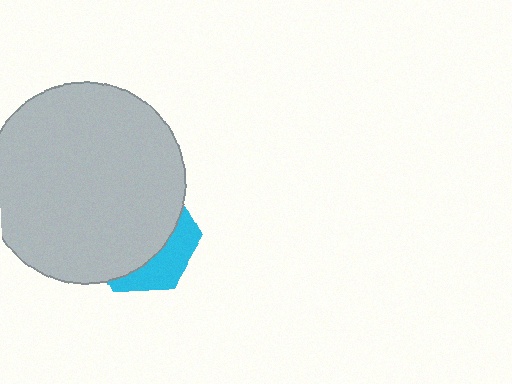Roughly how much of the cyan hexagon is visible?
A small part of it is visible (roughly 30%).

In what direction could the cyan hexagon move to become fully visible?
The cyan hexagon could move toward the lower-right. That would shift it out from behind the light gray circle entirely.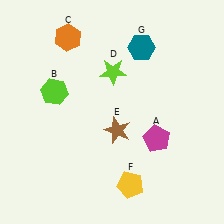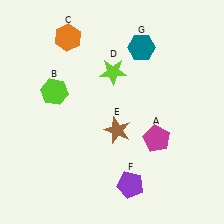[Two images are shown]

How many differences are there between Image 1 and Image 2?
There is 1 difference between the two images.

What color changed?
The pentagon (F) changed from yellow in Image 1 to purple in Image 2.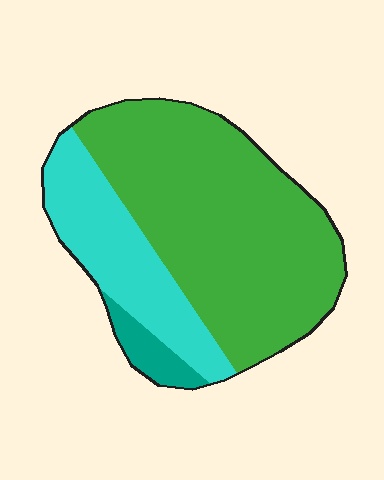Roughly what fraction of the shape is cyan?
Cyan takes up between a sixth and a third of the shape.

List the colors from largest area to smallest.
From largest to smallest: green, cyan, teal.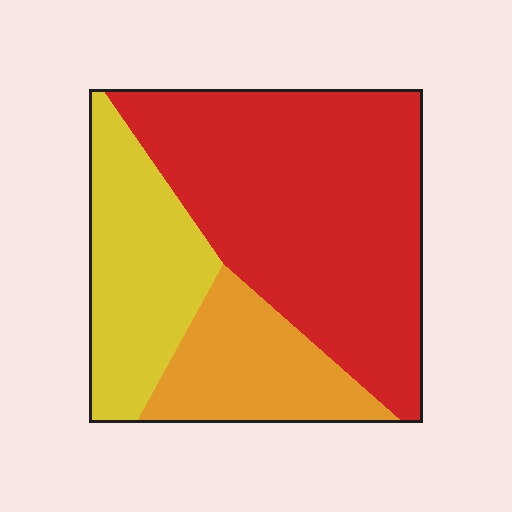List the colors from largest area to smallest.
From largest to smallest: red, yellow, orange.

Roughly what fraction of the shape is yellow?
Yellow takes up about one quarter (1/4) of the shape.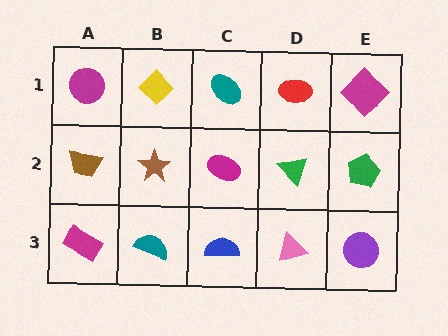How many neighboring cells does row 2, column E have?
3.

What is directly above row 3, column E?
A green pentagon.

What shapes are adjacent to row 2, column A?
A magenta circle (row 1, column A), a magenta rectangle (row 3, column A), a brown star (row 2, column B).